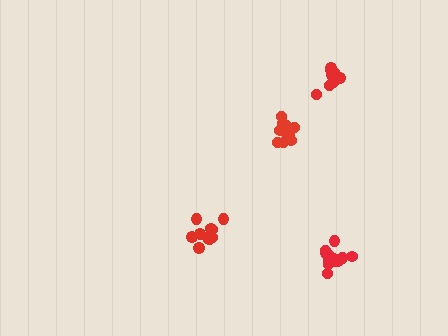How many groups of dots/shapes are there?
There are 4 groups.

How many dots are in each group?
Group 1: 11 dots, Group 2: 8 dots, Group 3: 10 dots, Group 4: 12 dots (41 total).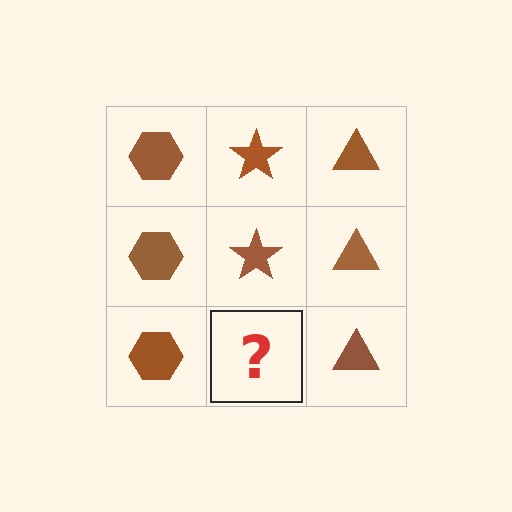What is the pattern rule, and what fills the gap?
The rule is that each column has a consistent shape. The gap should be filled with a brown star.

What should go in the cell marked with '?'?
The missing cell should contain a brown star.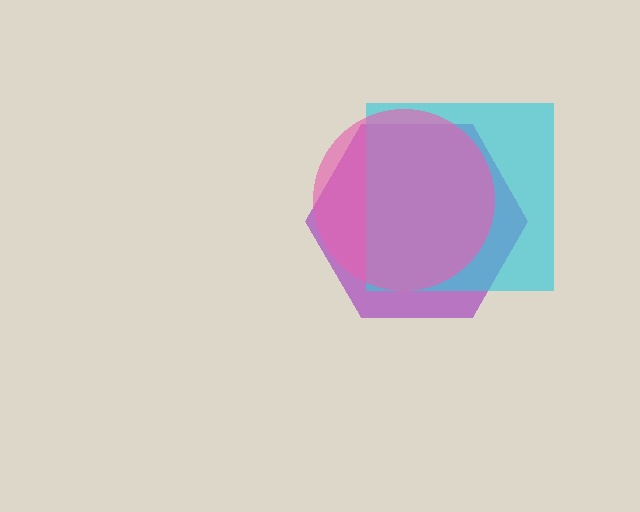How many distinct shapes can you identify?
There are 3 distinct shapes: a purple hexagon, a cyan square, a pink circle.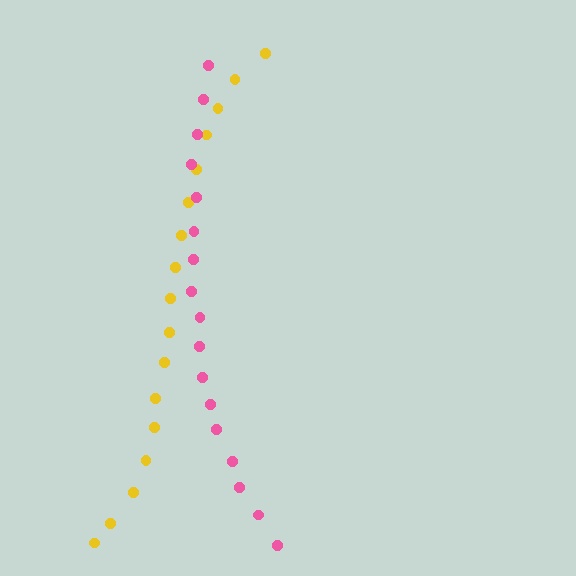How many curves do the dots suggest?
There are 2 distinct paths.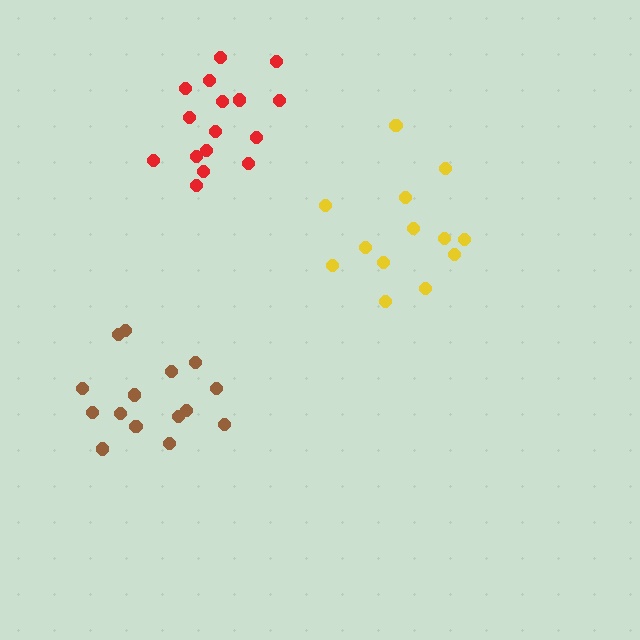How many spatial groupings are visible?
There are 3 spatial groupings.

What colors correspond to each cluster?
The clusters are colored: brown, yellow, red.